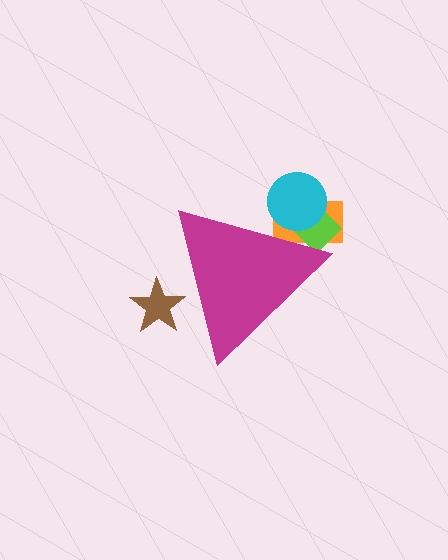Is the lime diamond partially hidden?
Yes, the lime diamond is partially hidden behind the magenta triangle.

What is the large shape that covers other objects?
A magenta triangle.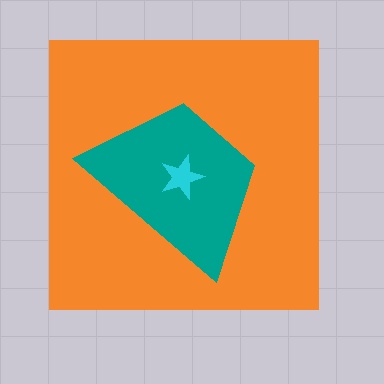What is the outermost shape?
The orange square.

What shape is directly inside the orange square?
The teal trapezoid.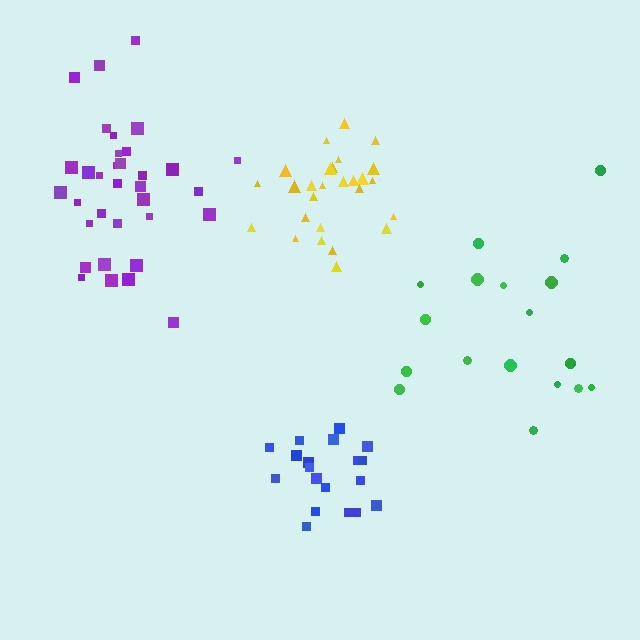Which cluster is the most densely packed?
Blue.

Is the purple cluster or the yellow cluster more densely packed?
Yellow.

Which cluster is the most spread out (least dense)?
Green.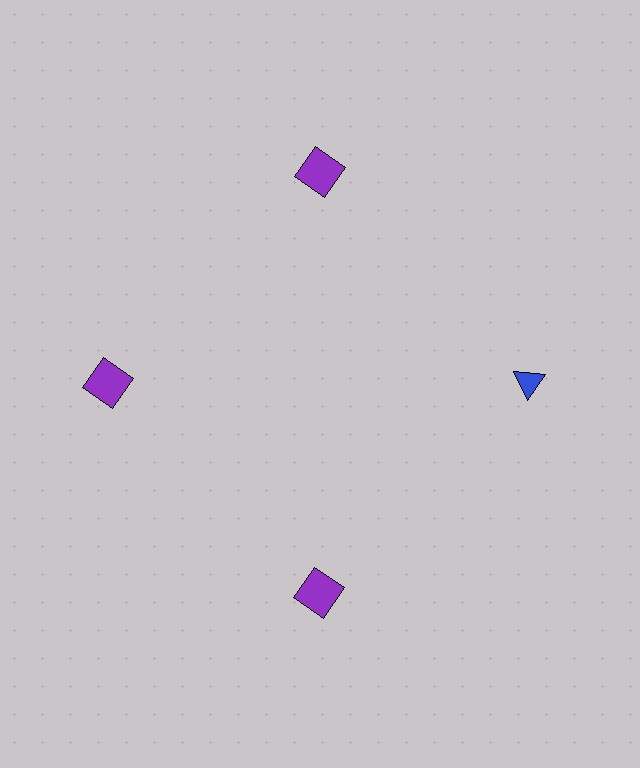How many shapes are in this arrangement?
There are 4 shapes arranged in a ring pattern.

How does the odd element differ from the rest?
It differs in both color (blue instead of purple) and shape (triangle instead of square).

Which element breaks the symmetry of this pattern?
The blue triangle at roughly the 3 o'clock position breaks the symmetry. All other shapes are purple squares.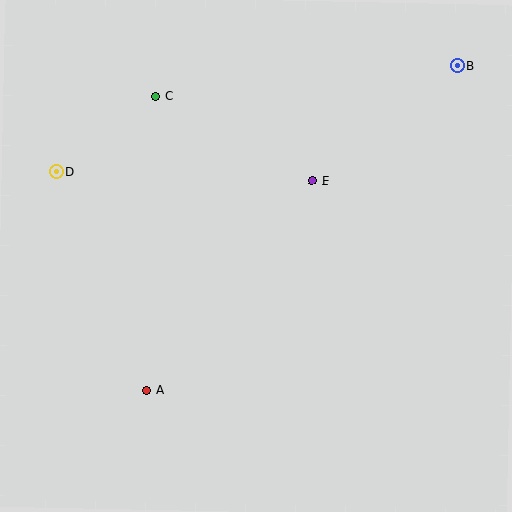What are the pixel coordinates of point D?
Point D is at (56, 172).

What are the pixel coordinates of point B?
Point B is at (457, 66).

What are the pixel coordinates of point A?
Point A is at (147, 390).